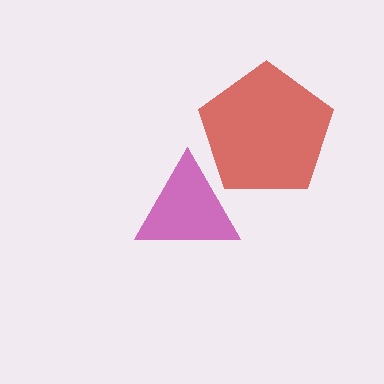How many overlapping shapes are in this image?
There are 2 overlapping shapes in the image.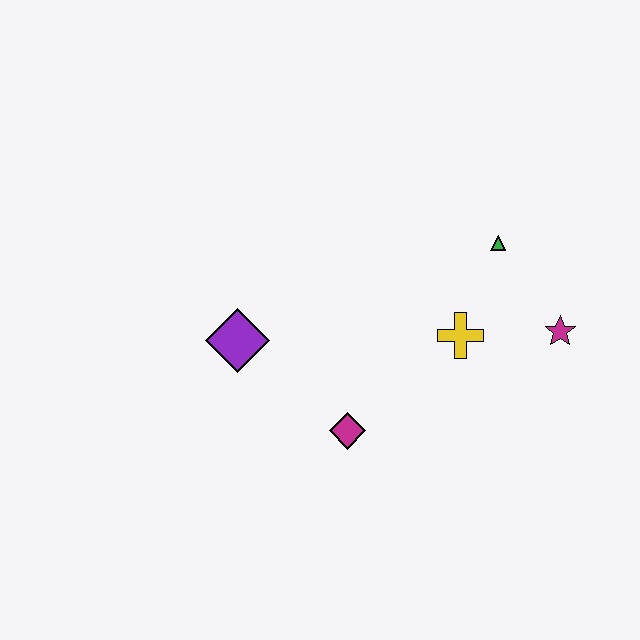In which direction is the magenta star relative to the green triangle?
The magenta star is below the green triangle.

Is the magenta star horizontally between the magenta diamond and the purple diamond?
No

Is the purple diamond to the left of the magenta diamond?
Yes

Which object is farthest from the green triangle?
The purple diamond is farthest from the green triangle.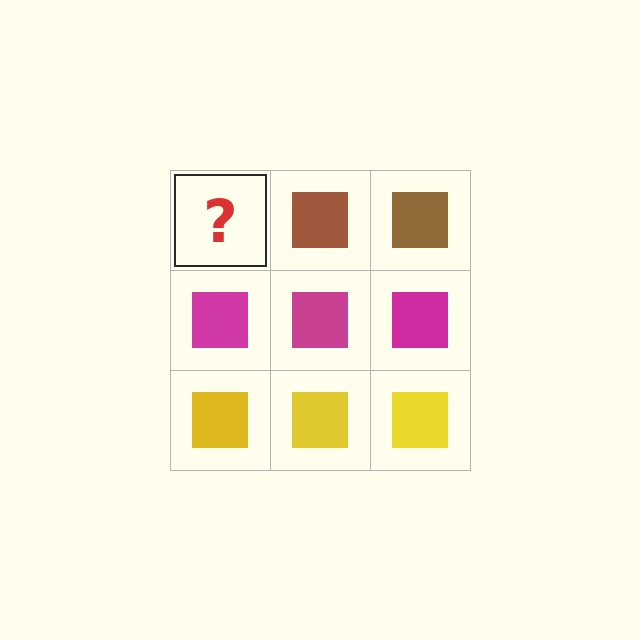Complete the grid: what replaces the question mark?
The question mark should be replaced with a brown square.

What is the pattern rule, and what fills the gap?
The rule is that each row has a consistent color. The gap should be filled with a brown square.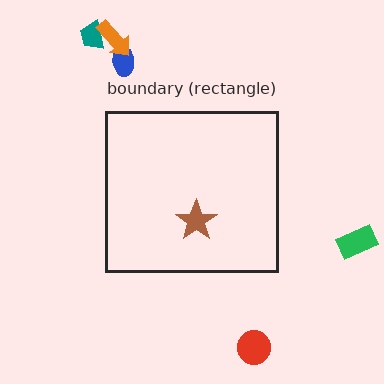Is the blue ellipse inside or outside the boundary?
Outside.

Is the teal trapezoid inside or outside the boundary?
Outside.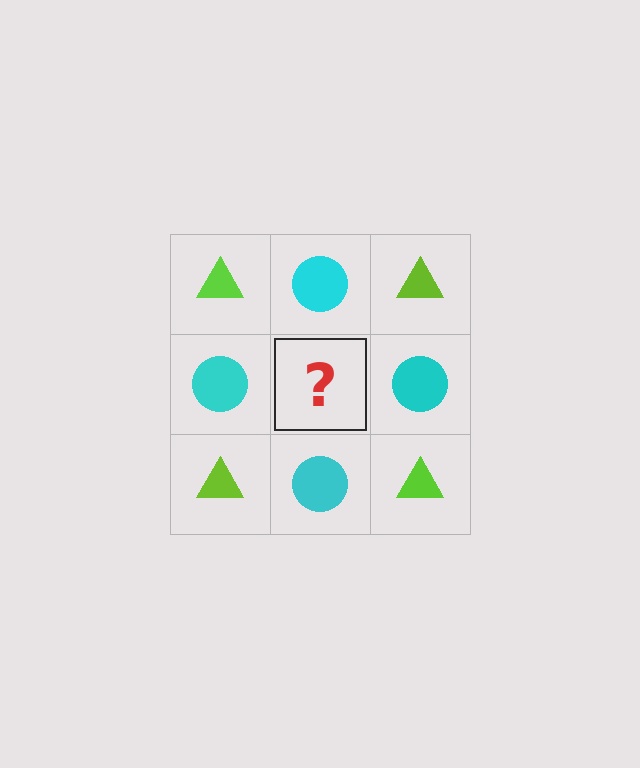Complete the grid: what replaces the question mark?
The question mark should be replaced with a lime triangle.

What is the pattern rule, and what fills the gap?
The rule is that it alternates lime triangle and cyan circle in a checkerboard pattern. The gap should be filled with a lime triangle.